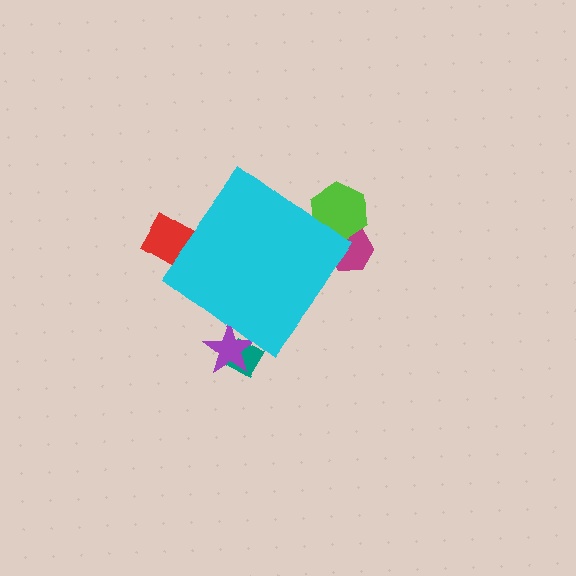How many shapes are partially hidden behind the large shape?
5 shapes are partially hidden.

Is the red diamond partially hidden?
Yes, the red diamond is partially hidden behind the cyan diamond.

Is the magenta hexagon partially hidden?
Yes, the magenta hexagon is partially hidden behind the cyan diamond.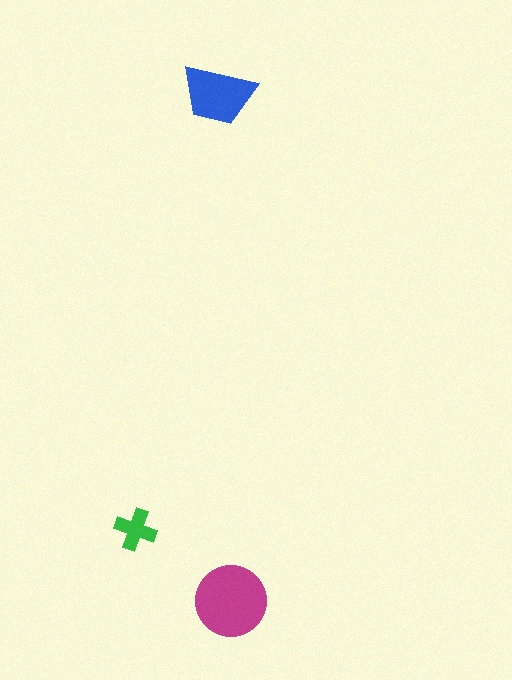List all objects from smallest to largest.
The green cross, the blue trapezoid, the magenta circle.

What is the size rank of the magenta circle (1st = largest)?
1st.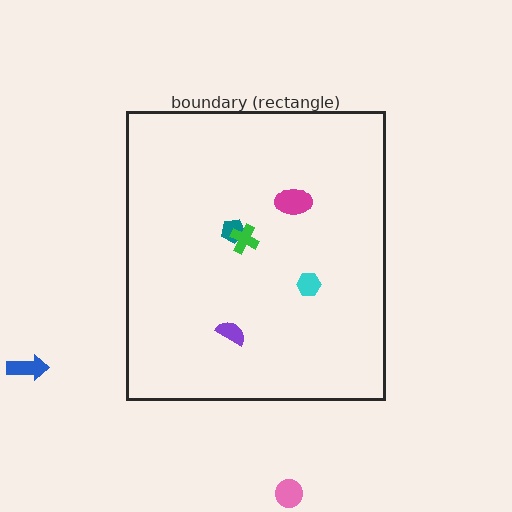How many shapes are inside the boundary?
5 inside, 2 outside.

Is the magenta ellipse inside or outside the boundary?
Inside.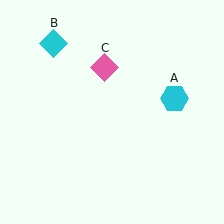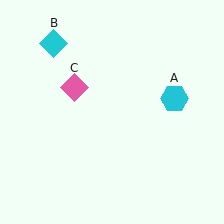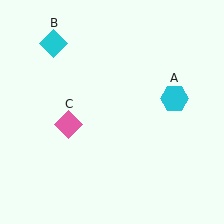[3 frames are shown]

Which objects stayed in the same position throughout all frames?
Cyan hexagon (object A) and cyan diamond (object B) remained stationary.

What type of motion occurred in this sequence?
The pink diamond (object C) rotated counterclockwise around the center of the scene.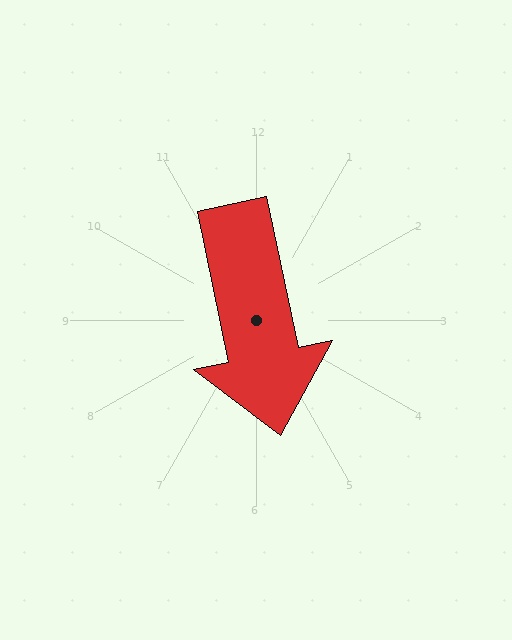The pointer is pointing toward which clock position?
Roughly 6 o'clock.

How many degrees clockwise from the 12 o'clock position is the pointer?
Approximately 168 degrees.